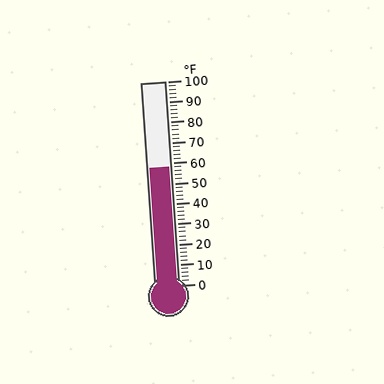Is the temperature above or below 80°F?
The temperature is below 80°F.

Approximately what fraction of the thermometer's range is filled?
The thermometer is filled to approximately 60% of its range.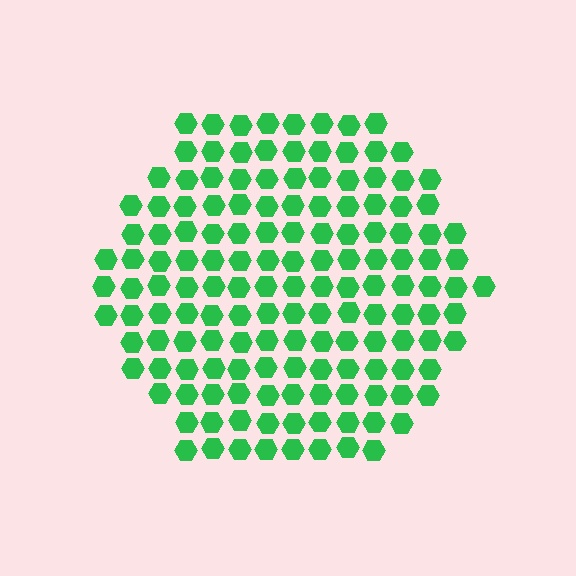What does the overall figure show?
The overall figure shows a hexagon.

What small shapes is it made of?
It is made of small hexagons.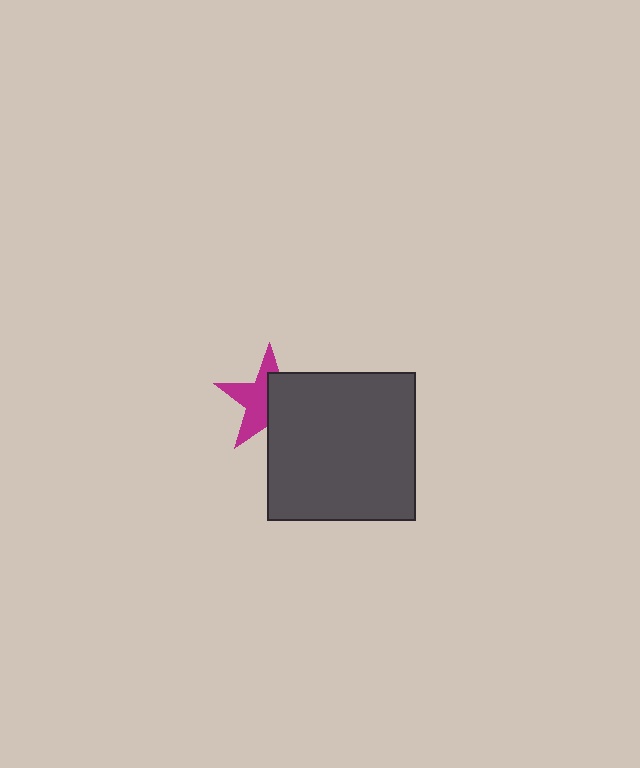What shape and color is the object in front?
The object in front is a dark gray square.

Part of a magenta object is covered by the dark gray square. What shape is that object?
It is a star.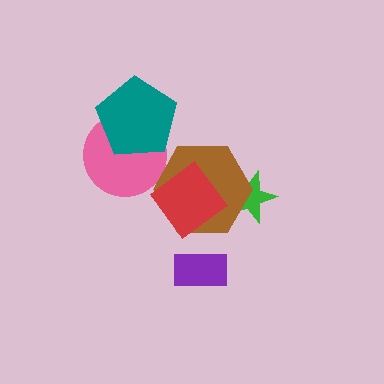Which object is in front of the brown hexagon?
The red diamond is in front of the brown hexagon.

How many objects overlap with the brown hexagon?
2 objects overlap with the brown hexagon.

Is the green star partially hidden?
Yes, it is partially covered by another shape.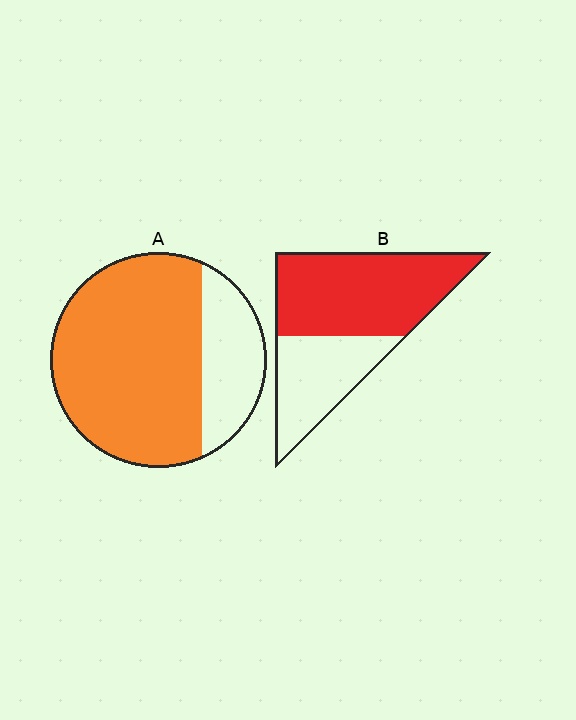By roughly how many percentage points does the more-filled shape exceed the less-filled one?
By roughly 10 percentage points (A over B).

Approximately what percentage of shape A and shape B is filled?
A is approximately 75% and B is approximately 65%.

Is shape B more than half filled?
Yes.